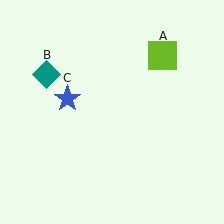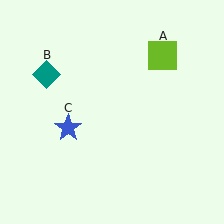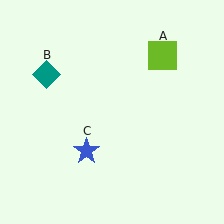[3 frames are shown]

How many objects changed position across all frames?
1 object changed position: blue star (object C).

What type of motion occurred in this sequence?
The blue star (object C) rotated counterclockwise around the center of the scene.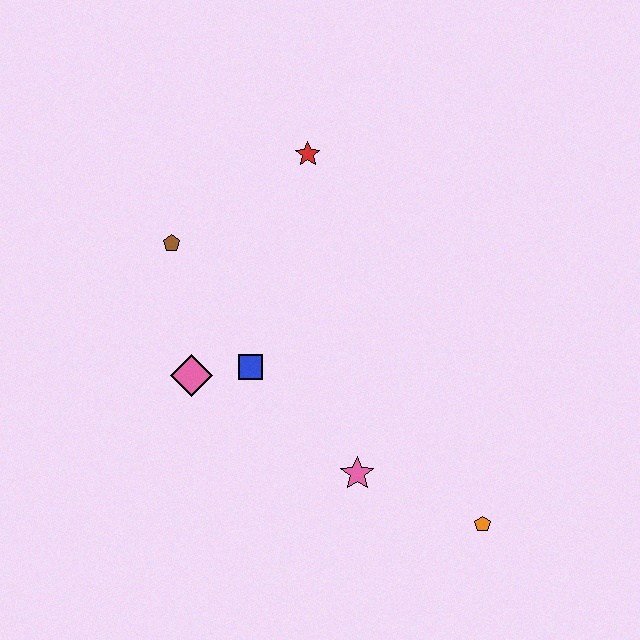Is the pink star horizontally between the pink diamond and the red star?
No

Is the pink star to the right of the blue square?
Yes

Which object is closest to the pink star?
The orange pentagon is closest to the pink star.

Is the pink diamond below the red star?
Yes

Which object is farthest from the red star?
The orange pentagon is farthest from the red star.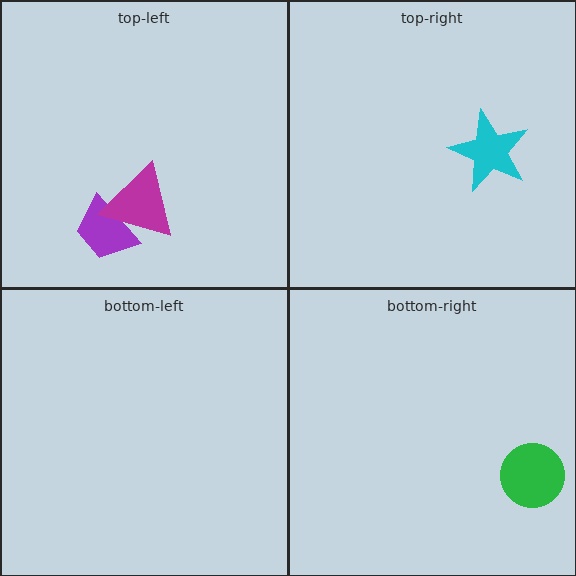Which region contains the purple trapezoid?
The top-left region.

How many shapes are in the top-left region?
2.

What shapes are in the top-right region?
The cyan star.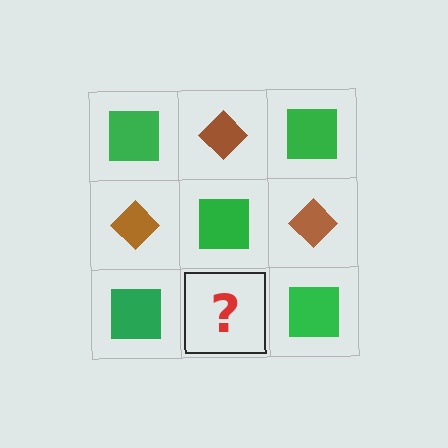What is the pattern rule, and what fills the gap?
The rule is that it alternates green square and brown diamond in a checkerboard pattern. The gap should be filled with a brown diamond.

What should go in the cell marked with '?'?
The missing cell should contain a brown diamond.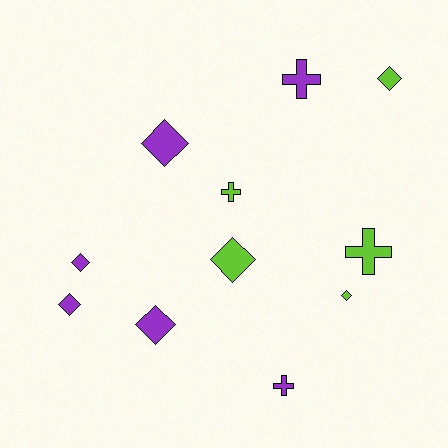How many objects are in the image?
There are 11 objects.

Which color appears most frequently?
Purple, with 6 objects.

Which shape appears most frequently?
Diamond, with 7 objects.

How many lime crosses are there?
There are 2 lime crosses.